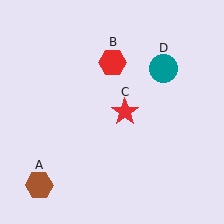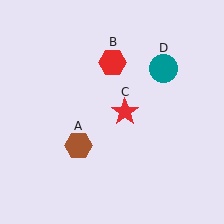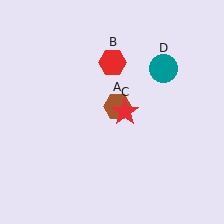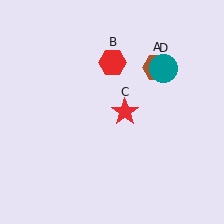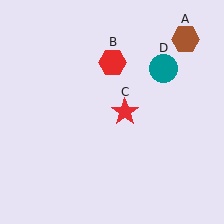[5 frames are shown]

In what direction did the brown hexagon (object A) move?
The brown hexagon (object A) moved up and to the right.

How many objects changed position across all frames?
1 object changed position: brown hexagon (object A).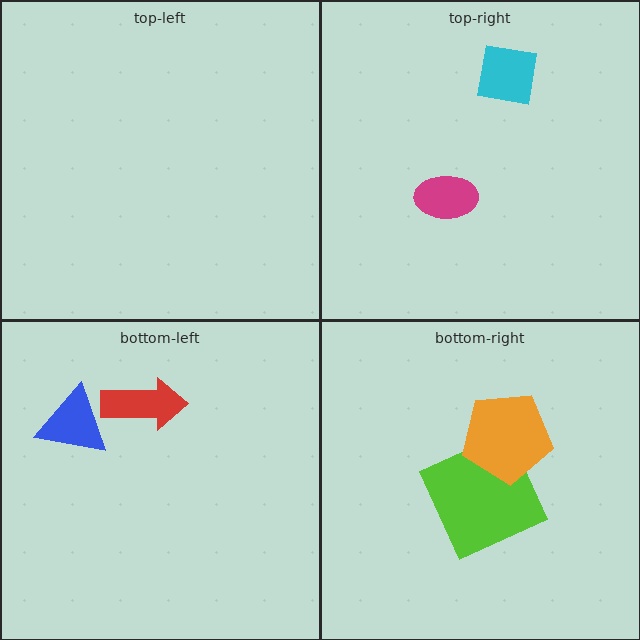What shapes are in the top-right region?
The magenta ellipse, the cyan square.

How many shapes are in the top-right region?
2.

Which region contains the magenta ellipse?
The top-right region.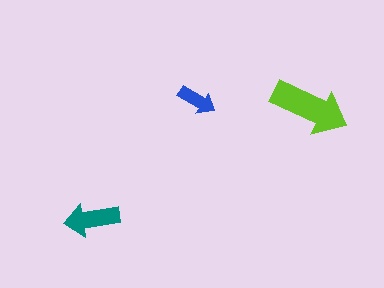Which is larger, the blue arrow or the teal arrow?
The teal one.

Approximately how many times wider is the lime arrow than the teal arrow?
About 1.5 times wider.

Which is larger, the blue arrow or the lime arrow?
The lime one.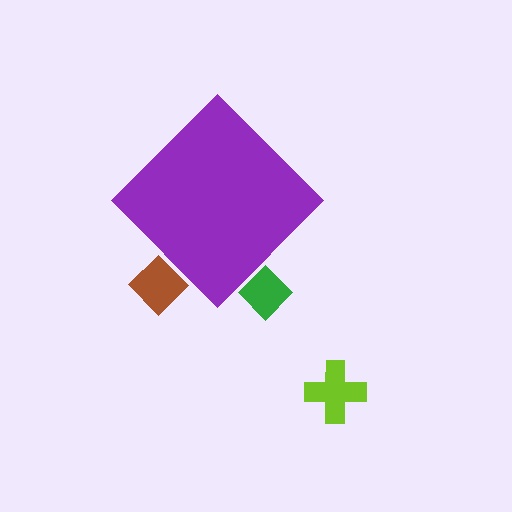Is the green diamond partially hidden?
Yes, the green diamond is partially hidden behind the purple diamond.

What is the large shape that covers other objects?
A purple diamond.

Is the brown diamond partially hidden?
Yes, the brown diamond is partially hidden behind the purple diamond.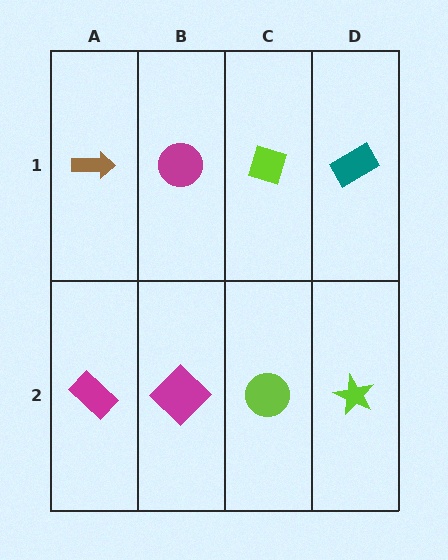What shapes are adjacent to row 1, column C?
A lime circle (row 2, column C), a magenta circle (row 1, column B), a teal rectangle (row 1, column D).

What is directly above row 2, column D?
A teal rectangle.